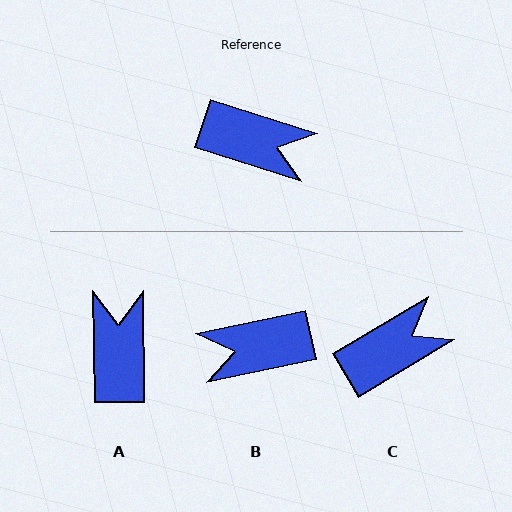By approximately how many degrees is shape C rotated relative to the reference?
Approximately 49 degrees counter-clockwise.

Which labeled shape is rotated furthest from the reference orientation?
B, about 150 degrees away.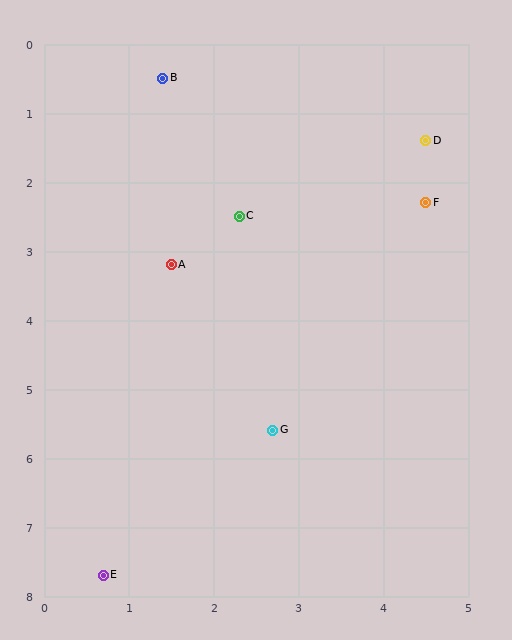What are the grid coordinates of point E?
Point E is at approximately (0.7, 7.7).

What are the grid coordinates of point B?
Point B is at approximately (1.4, 0.5).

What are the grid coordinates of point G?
Point G is at approximately (2.7, 5.6).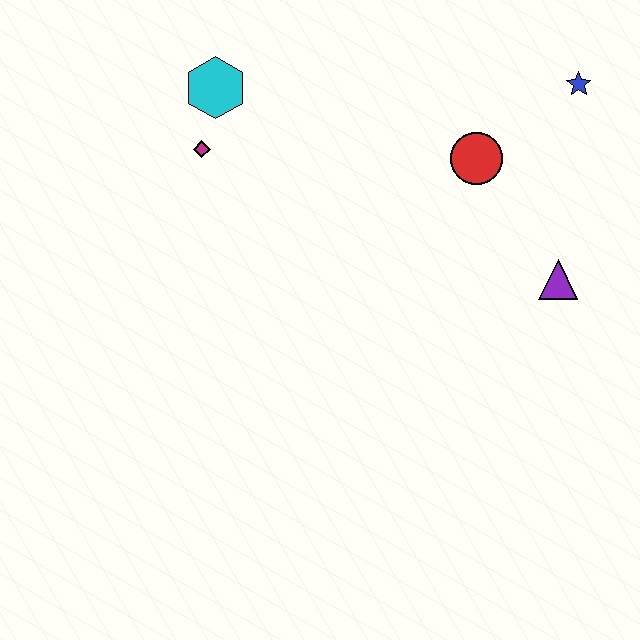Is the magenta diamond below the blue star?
Yes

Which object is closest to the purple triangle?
The red circle is closest to the purple triangle.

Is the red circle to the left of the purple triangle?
Yes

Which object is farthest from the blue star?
The magenta diamond is farthest from the blue star.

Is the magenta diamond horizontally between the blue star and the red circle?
No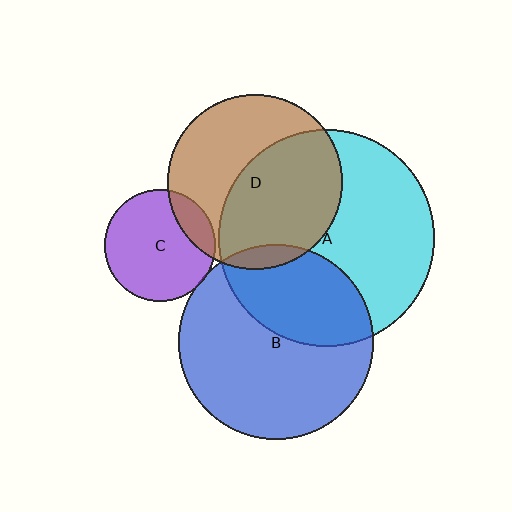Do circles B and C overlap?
Yes.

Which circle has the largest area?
Circle A (cyan).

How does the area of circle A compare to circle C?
Approximately 3.8 times.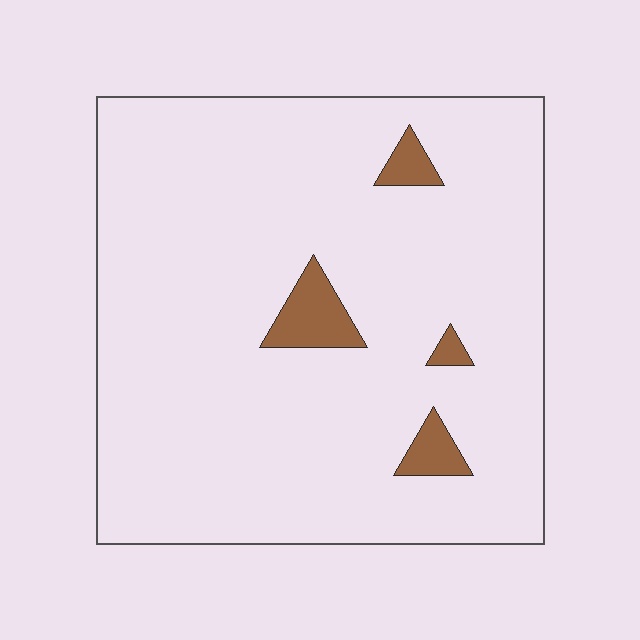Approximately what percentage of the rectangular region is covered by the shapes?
Approximately 5%.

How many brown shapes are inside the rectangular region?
4.